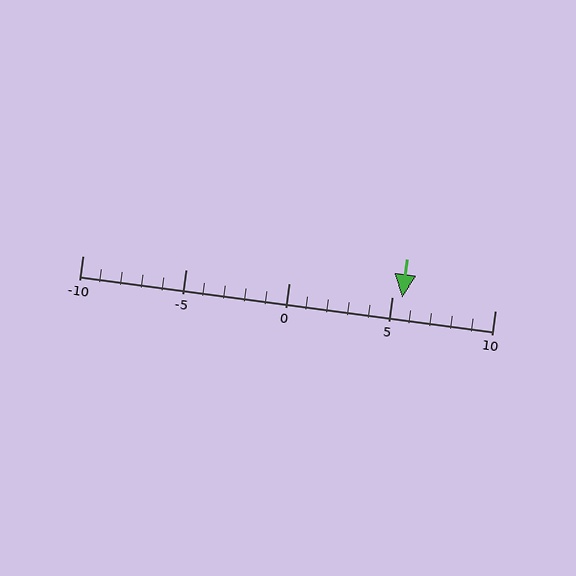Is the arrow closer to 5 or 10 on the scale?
The arrow is closer to 5.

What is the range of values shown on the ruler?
The ruler shows values from -10 to 10.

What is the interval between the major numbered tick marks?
The major tick marks are spaced 5 units apart.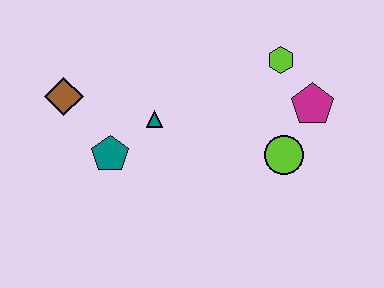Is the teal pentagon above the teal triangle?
No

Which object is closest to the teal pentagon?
The teal triangle is closest to the teal pentagon.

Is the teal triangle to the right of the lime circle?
No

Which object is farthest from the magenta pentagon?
The brown diamond is farthest from the magenta pentagon.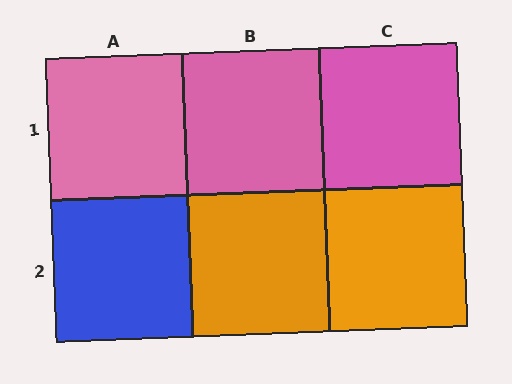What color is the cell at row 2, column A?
Blue.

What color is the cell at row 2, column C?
Orange.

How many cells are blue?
1 cell is blue.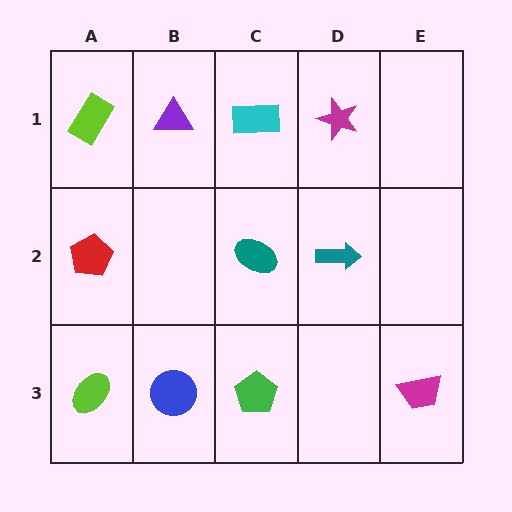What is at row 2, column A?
A red pentagon.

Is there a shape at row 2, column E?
No, that cell is empty.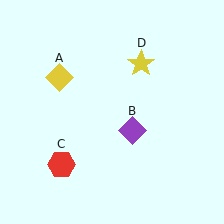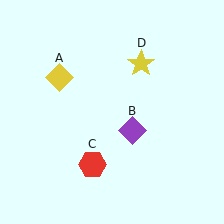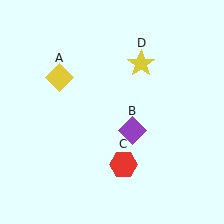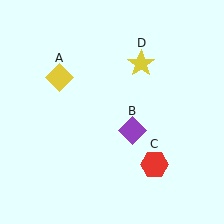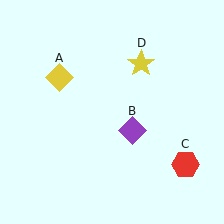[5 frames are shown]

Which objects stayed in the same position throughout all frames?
Yellow diamond (object A) and purple diamond (object B) and yellow star (object D) remained stationary.